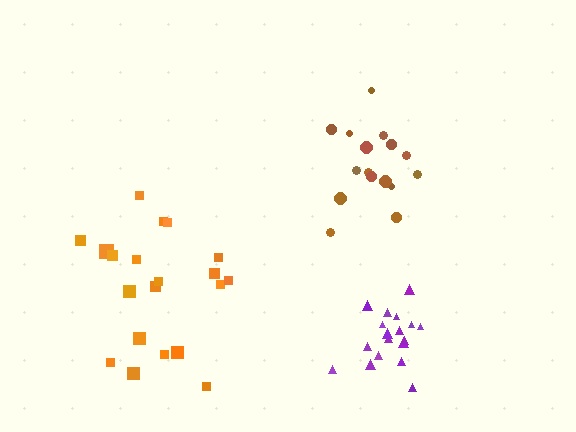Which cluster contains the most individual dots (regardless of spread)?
Orange (20).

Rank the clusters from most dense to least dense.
purple, brown, orange.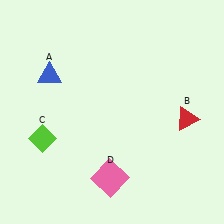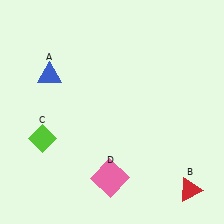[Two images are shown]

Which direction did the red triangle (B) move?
The red triangle (B) moved down.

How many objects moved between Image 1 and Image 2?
1 object moved between the two images.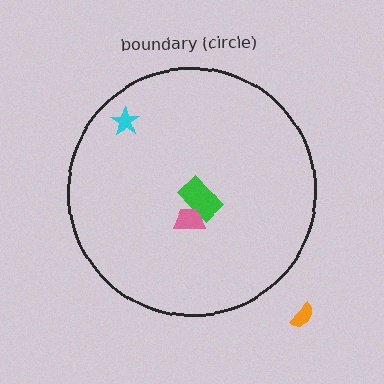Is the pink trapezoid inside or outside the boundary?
Inside.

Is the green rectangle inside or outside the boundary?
Inside.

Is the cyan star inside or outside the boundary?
Inside.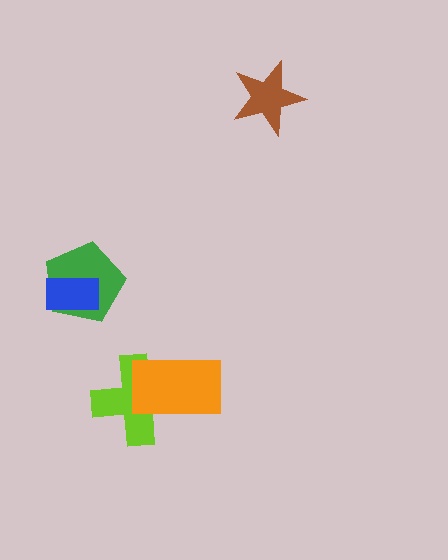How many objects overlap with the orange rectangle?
1 object overlaps with the orange rectangle.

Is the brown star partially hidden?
No, no other shape covers it.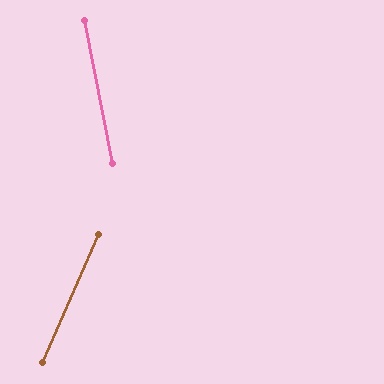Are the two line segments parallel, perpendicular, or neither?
Neither parallel nor perpendicular — they differ by about 35°.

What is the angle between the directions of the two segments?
Approximately 35 degrees.